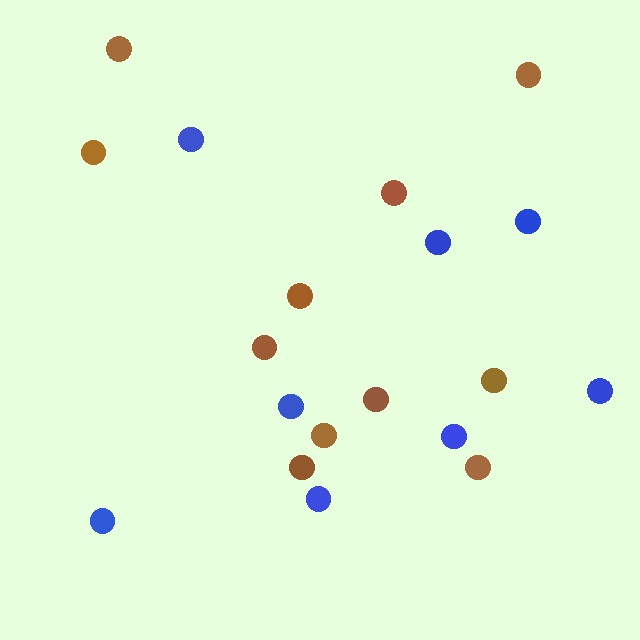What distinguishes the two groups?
There are 2 groups: one group of brown circles (11) and one group of blue circles (8).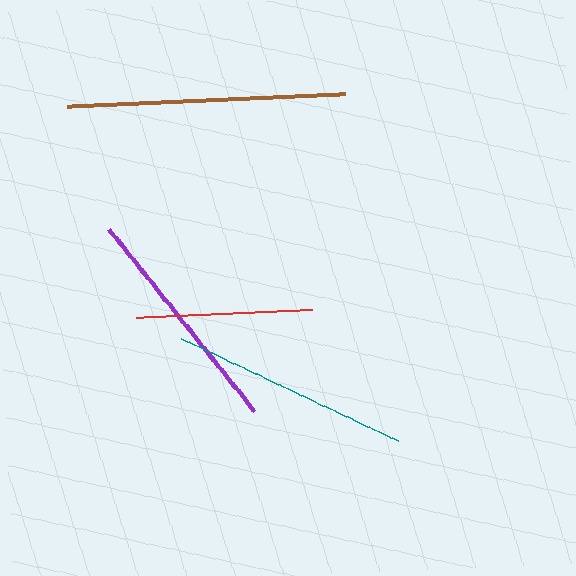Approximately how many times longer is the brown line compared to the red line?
The brown line is approximately 1.6 times the length of the red line.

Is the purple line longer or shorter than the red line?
The purple line is longer than the red line.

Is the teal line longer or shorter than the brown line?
The brown line is longer than the teal line.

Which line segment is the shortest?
The red line is the shortest at approximately 176 pixels.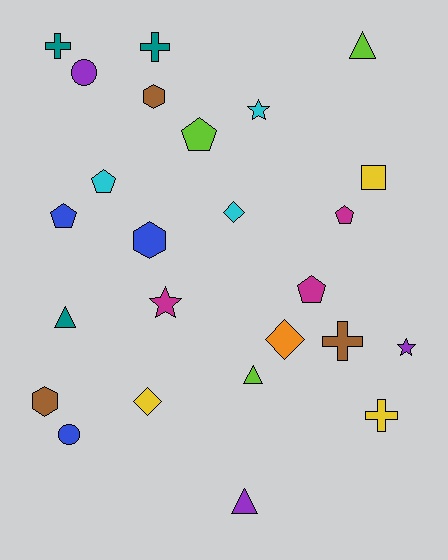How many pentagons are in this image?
There are 5 pentagons.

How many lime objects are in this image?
There are 3 lime objects.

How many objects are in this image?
There are 25 objects.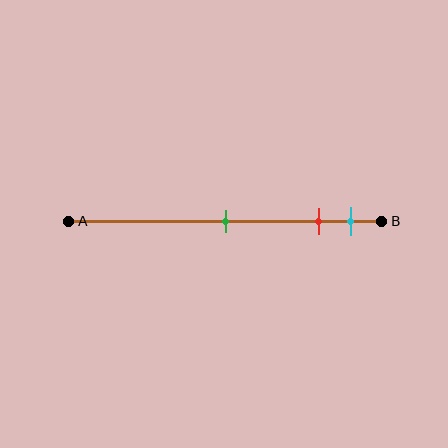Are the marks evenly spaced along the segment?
No, the marks are not evenly spaced.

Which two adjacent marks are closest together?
The red and cyan marks are the closest adjacent pair.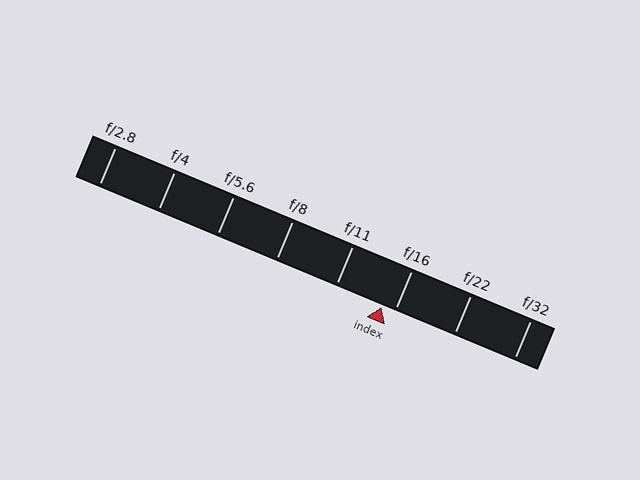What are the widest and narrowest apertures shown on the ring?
The widest aperture shown is f/2.8 and the narrowest is f/32.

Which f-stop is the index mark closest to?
The index mark is closest to f/16.